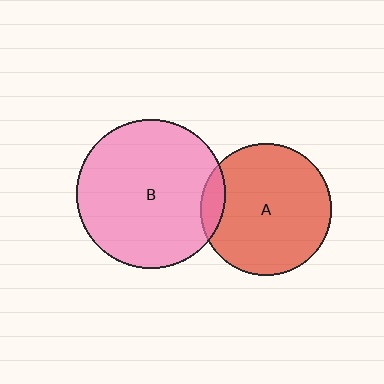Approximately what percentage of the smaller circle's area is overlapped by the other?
Approximately 10%.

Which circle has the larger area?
Circle B (pink).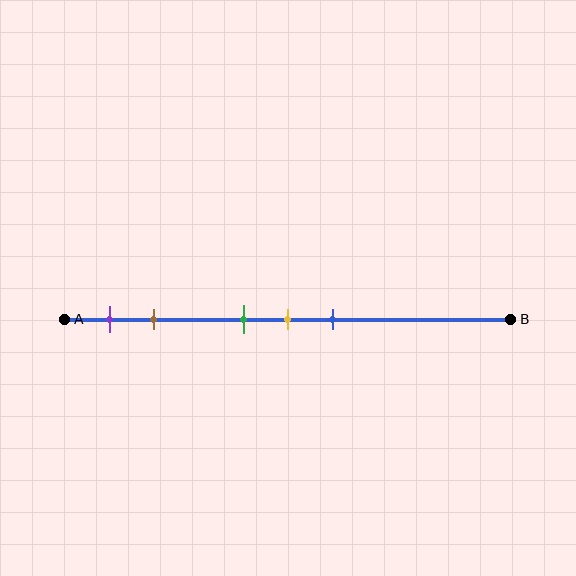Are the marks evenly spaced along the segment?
No, the marks are not evenly spaced.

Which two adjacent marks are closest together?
The green and yellow marks are the closest adjacent pair.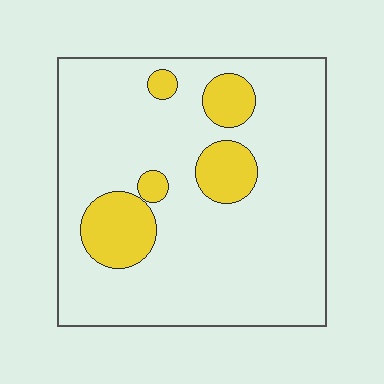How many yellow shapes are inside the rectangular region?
5.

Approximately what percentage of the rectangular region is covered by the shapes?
Approximately 15%.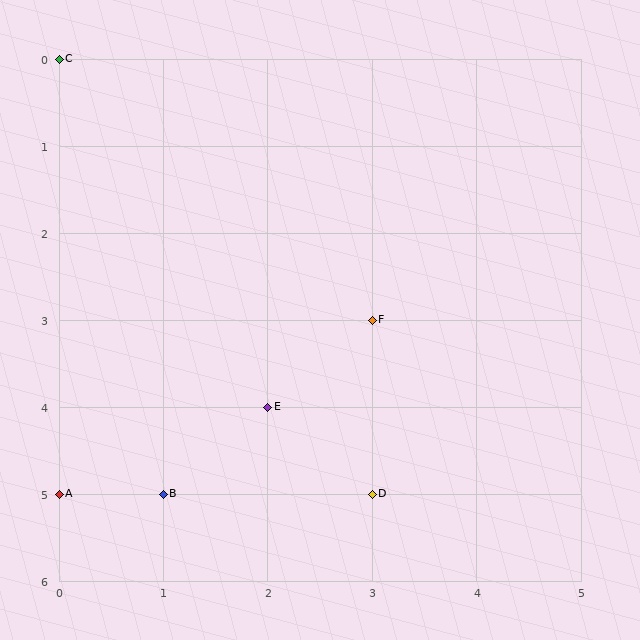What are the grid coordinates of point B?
Point B is at grid coordinates (1, 5).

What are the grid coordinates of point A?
Point A is at grid coordinates (0, 5).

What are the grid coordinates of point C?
Point C is at grid coordinates (0, 0).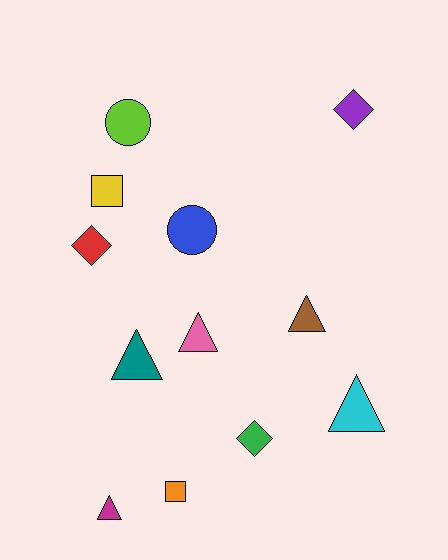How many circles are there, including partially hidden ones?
There are 2 circles.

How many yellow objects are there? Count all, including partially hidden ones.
There is 1 yellow object.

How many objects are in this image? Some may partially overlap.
There are 12 objects.